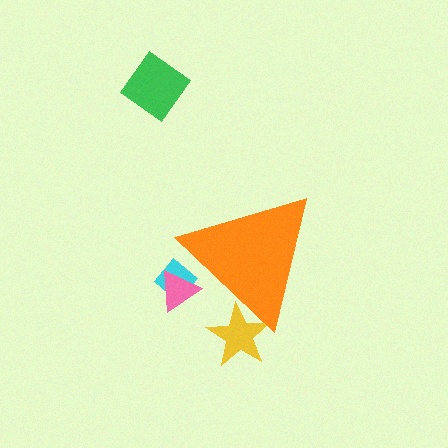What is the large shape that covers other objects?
An orange triangle.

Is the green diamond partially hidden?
No, the green diamond is fully visible.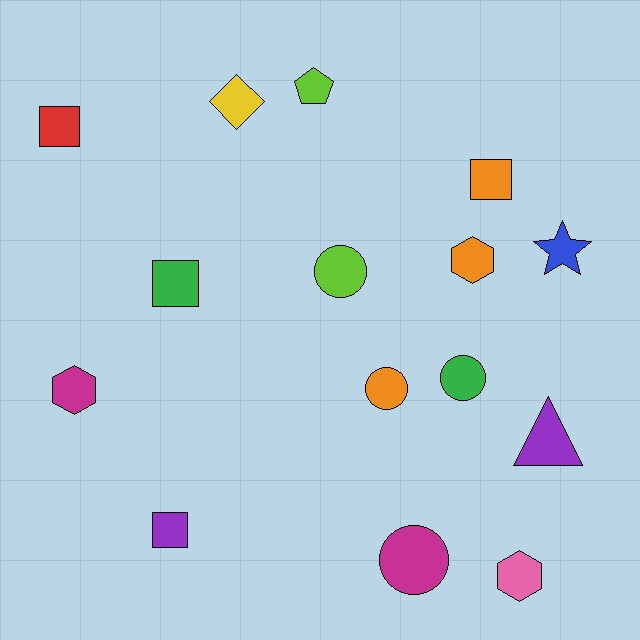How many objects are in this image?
There are 15 objects.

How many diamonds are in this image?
There is 1 diamond.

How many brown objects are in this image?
There are no brown objects.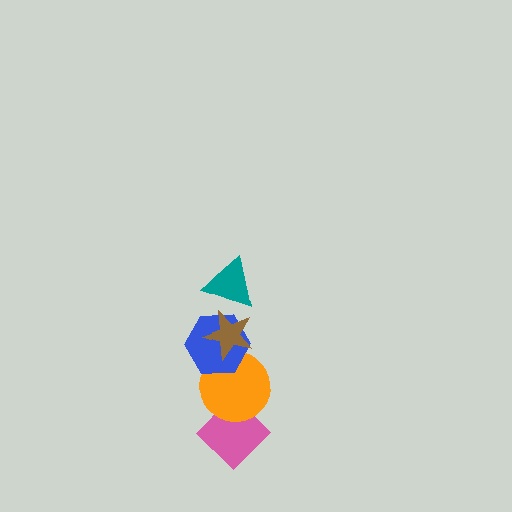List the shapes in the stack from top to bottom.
From top to bottom: the teal triangle, the brown star, the blue hexagon, the orange circle, the pink diamond.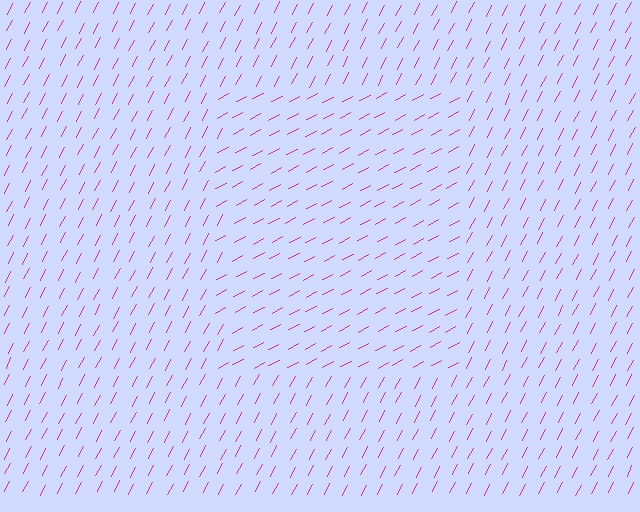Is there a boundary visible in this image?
Yes, there is a texture boundary formed by a change in line orientation.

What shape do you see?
I see a rectangle.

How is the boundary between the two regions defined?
The boundary is defined purely by a change in line orientation (approximately 34 degrees difference). All lines are the same color and thickness.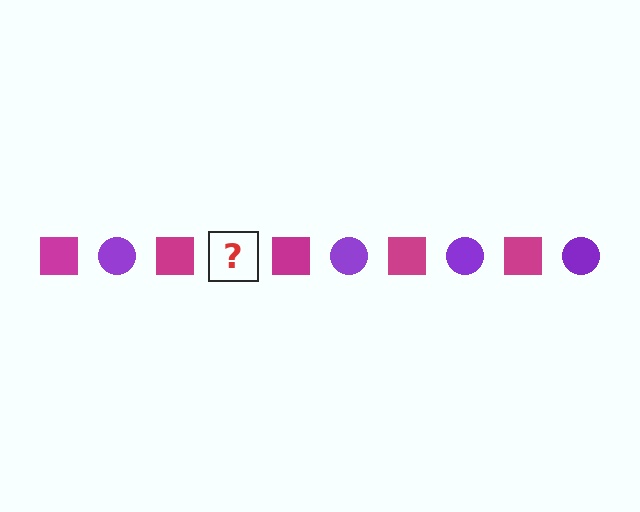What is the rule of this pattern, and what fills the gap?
The rule is that the pattern alternates between magenta square and purple circle. The gap should be filled with a purple circle.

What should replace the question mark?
The question mark should be replaced with a purple circle.